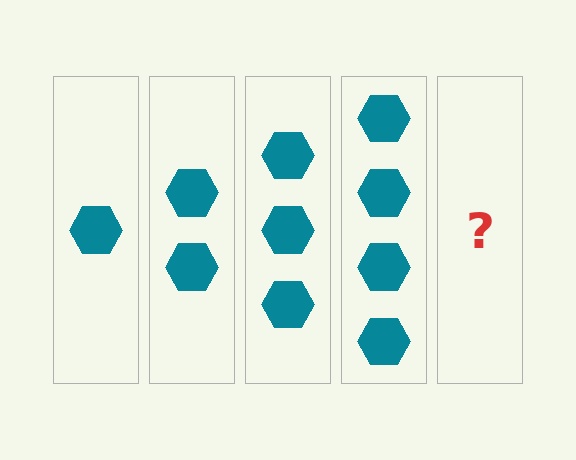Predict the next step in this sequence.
The next step is 5 hexagons.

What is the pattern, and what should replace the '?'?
The pattern is that each step adds one more hexagon. The '?' should be 5 hexagons.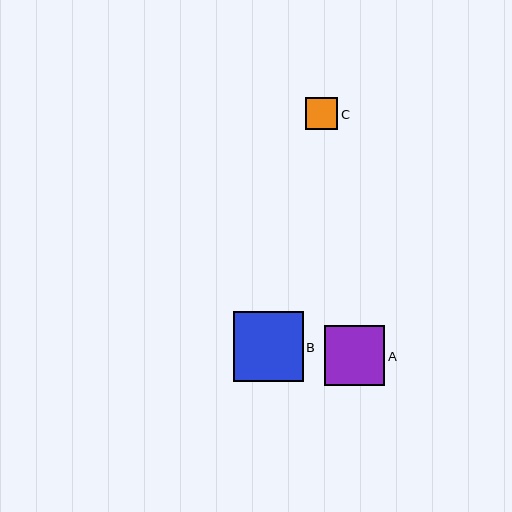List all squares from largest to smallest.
From largest to smallest: B, A, C.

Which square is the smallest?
Square C is the smallest with a size of approximately 32 pixels.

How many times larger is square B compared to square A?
Square B is approximately 1.2 times the size of square A.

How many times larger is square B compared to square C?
Square B is approximately 2.2 times the size of square C.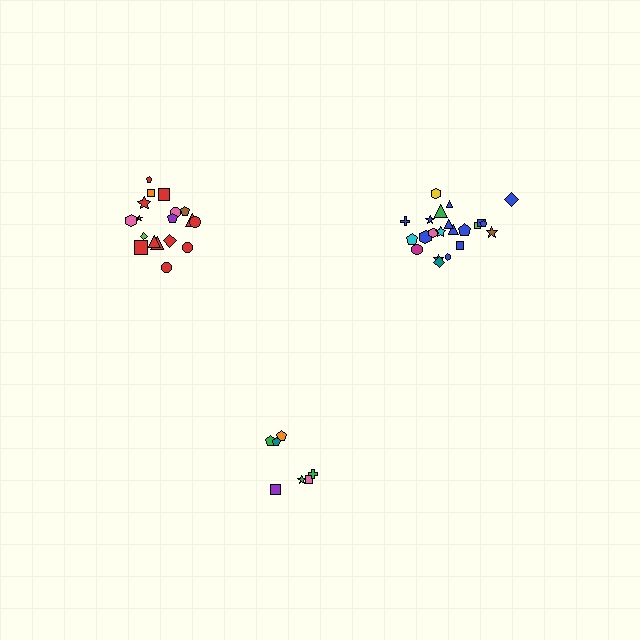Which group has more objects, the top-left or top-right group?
The top-right group.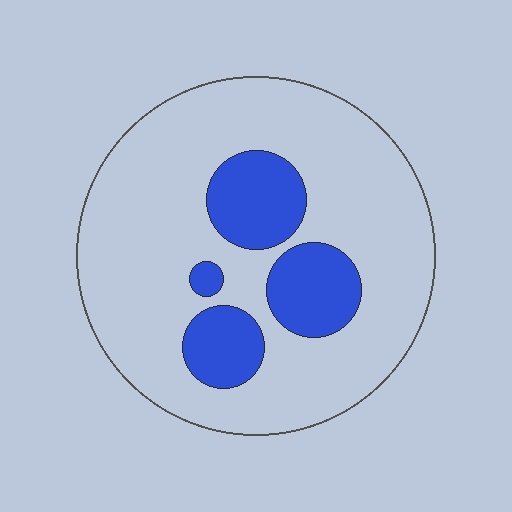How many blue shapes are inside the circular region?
4.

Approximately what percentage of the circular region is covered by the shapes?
Approximately 20%.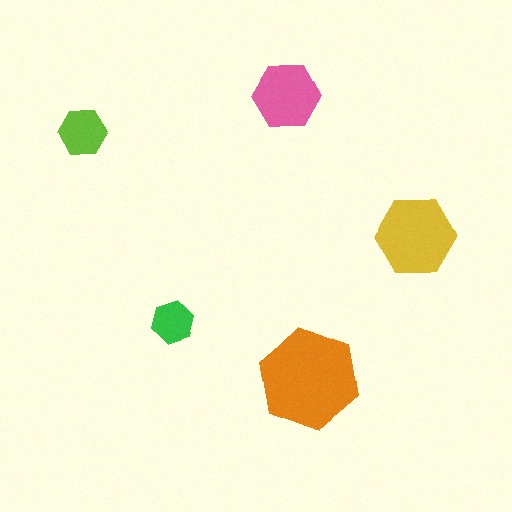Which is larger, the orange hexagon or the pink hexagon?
The orange one.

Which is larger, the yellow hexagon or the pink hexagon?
The yellow one.